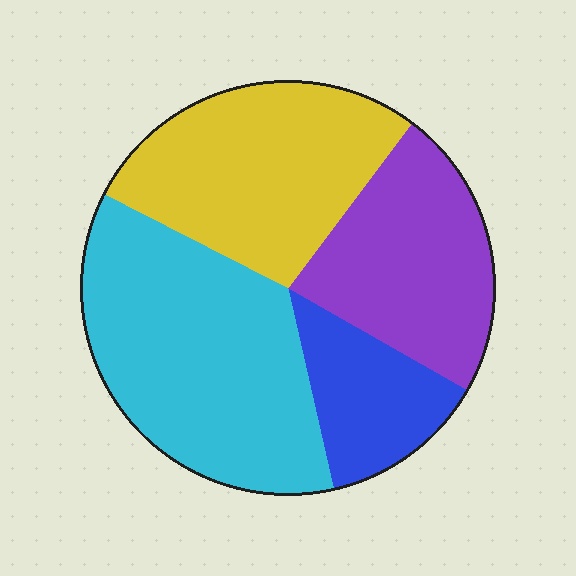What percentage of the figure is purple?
Purple takes up about one quarter (1/4) of the figure.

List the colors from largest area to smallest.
From largest to smallest: cyan, yellow, purple, blue.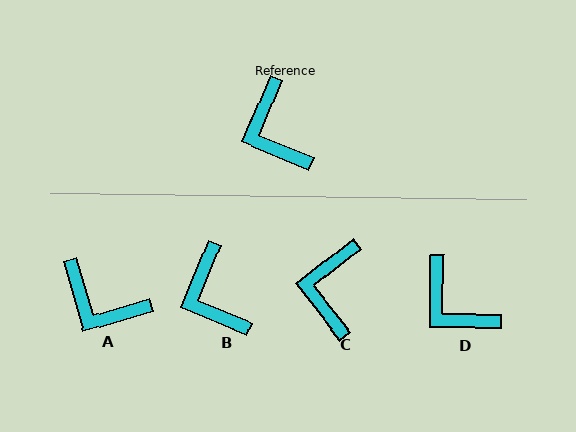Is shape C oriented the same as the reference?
No, it is off by about 29 degrees.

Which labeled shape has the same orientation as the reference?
B.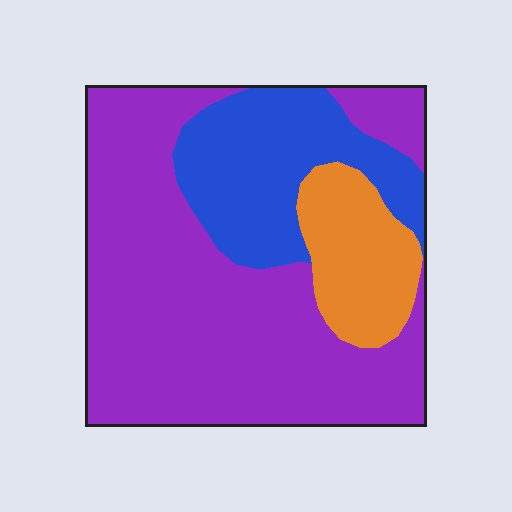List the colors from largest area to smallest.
From largest to smallest: purple, blue, orange.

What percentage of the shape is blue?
Blue covers 23% of the shape.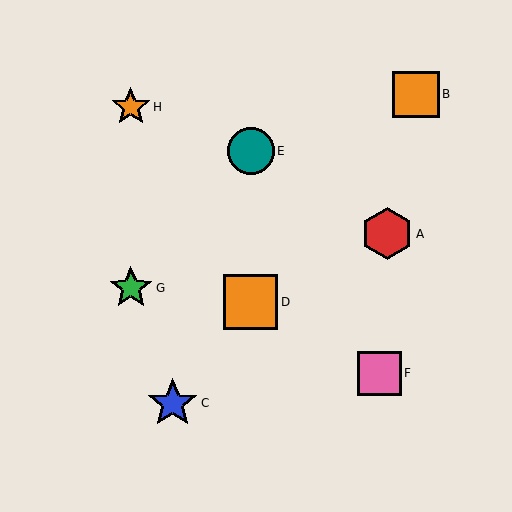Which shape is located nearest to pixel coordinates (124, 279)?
The green star (labeled G) at (131, 288) is nearest to that location.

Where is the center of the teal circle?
The center of the teal circle is at (251, 151).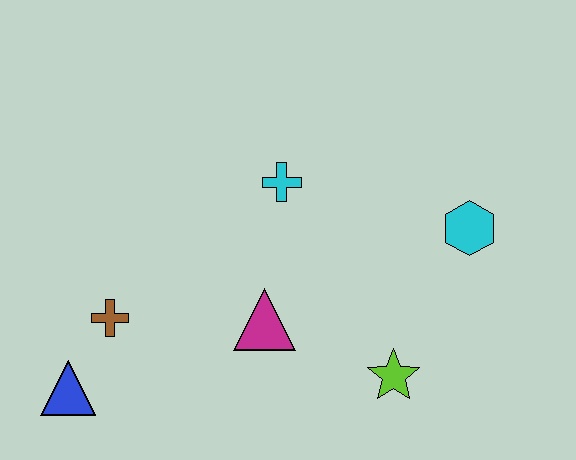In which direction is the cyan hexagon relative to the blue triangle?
The cyan hexagon is to the right of the blue triangle.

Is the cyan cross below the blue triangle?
No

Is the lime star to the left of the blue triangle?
No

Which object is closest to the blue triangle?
The brown cross is closest to the blue triangle.